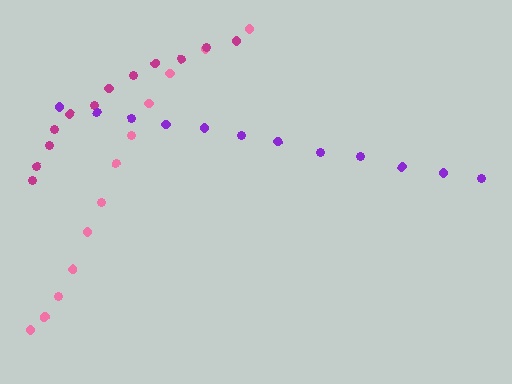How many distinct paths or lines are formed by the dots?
There are 3 distinct paths.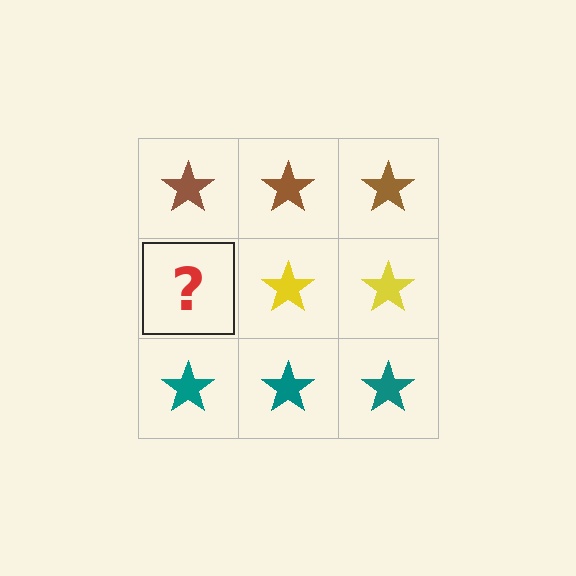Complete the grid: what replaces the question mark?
The question mark should be replaced with a yellow star.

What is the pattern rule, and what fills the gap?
The rule is that each row has a consistent color. The gap should be filled with a yellow star.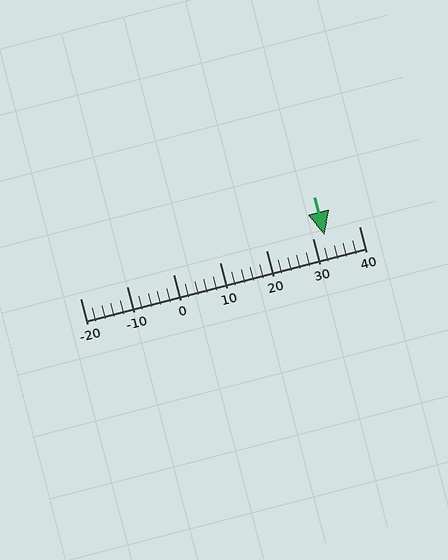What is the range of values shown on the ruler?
The ruler shows values from -20 to 40.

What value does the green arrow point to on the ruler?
The green arrow points to approximately 33.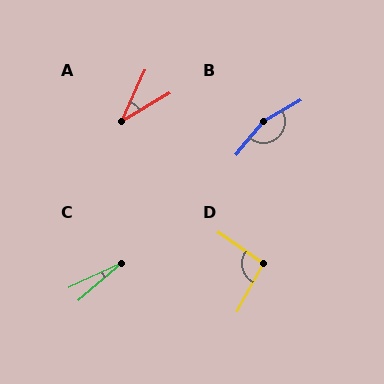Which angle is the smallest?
C, at approximately 16 degrees.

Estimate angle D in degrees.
Approximately 97 degrees.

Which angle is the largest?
B, at approximately 159 degrees.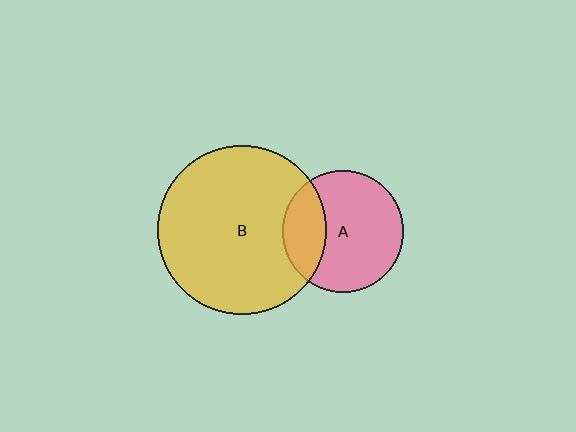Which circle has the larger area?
Circle B (yellow).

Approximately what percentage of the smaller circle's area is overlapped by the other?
Approximately 25%.